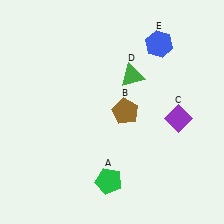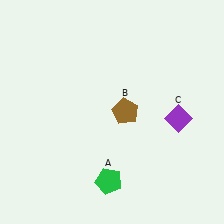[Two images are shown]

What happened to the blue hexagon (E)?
The blue hexagon (E) was removed in Image 2. It was in the top-right area of Image 1.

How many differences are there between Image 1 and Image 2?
There are 2 differences between the two images.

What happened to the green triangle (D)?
The green triangle (D) was removed in Image 2. It was in the top-right area of Image 1.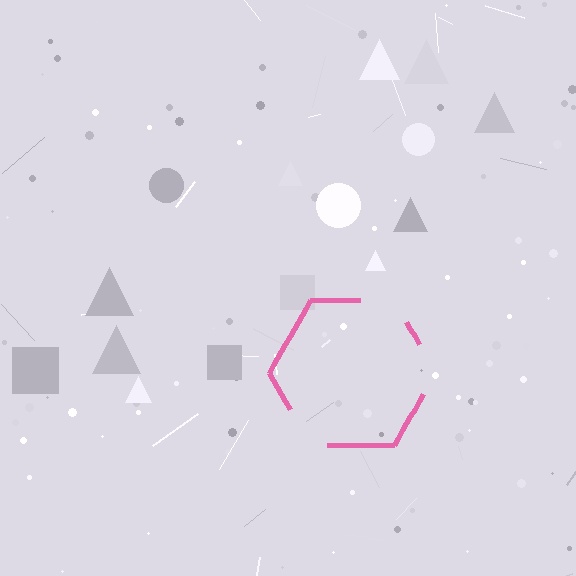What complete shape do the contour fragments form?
The contour fragments form a hexagon.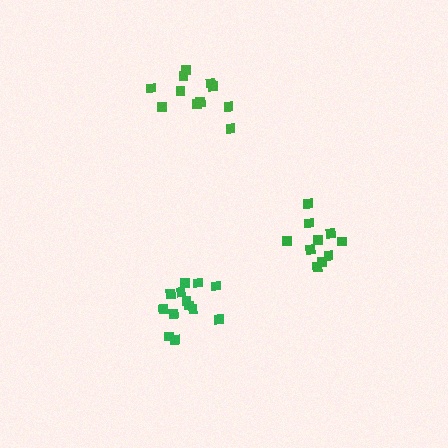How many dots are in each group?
Group 1: 13 dots, Group 2: 11 dots, Group 3: 10 dots (34 total).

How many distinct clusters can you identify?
There are 3 distinct clusters.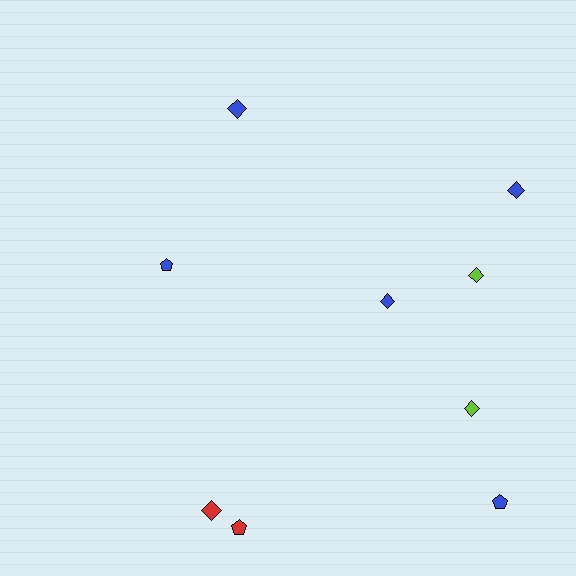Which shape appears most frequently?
Diamond, with 6 objects.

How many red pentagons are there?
There is 1 red pentagon.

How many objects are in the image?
There are 9 objects.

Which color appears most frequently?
Blue, with 5 objects.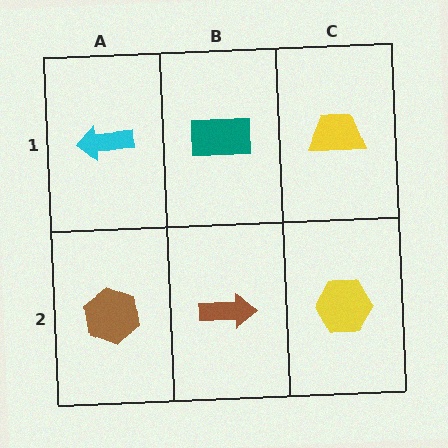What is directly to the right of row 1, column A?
A teal rectangle.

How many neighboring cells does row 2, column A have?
2.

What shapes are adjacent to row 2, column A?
A cyan arrow (row 1, column A), a brown arrow (row 2, column B).